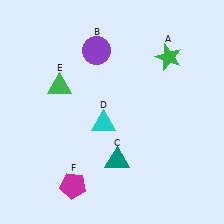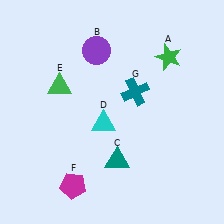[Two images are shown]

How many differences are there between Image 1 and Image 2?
There is 1 difference between the two images.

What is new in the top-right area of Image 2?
A teal cross (G) was added in the top-right area of Image 2.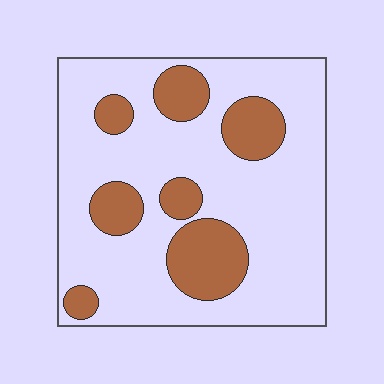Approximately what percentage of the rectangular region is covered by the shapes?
Approximately 25%.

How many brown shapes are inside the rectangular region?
7.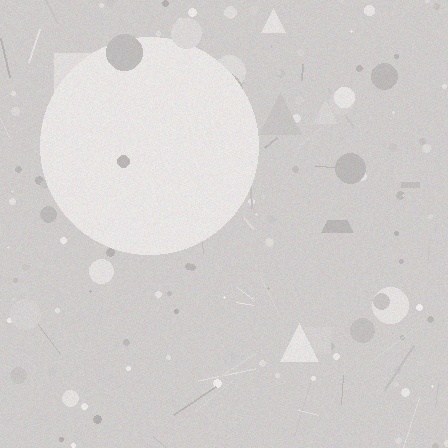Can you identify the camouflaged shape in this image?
The camouflaged shape is a circle.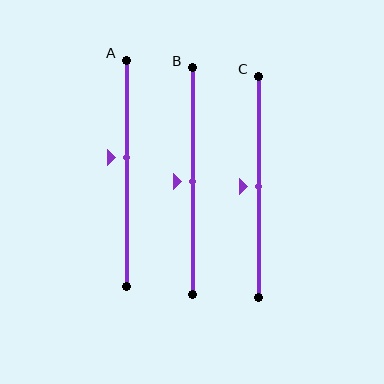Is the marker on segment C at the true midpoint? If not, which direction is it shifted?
Yes, the marker on segment C is at the true midpoint.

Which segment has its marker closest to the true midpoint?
Segment B has its marker closest to the true midpoint.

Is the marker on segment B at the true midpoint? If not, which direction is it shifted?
Yes, the marker on segment B is at the true midpoint.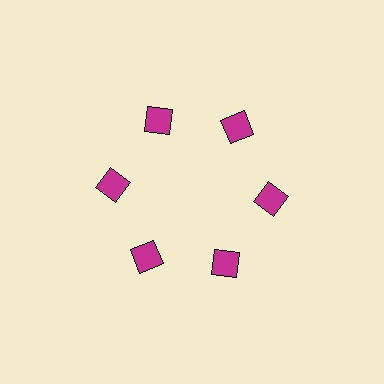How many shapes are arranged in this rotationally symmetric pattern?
There are 6 shapes, arranged in 6 groups of 1.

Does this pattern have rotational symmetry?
Yes, this pattern has 6-fold rotational symmetry. It looks the same after rotating 60 degrees around the center.